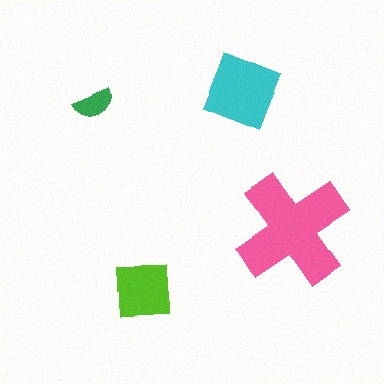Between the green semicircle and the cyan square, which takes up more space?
The cyan square.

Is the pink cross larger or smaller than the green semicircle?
Larger.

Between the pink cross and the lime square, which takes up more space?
The pink cross.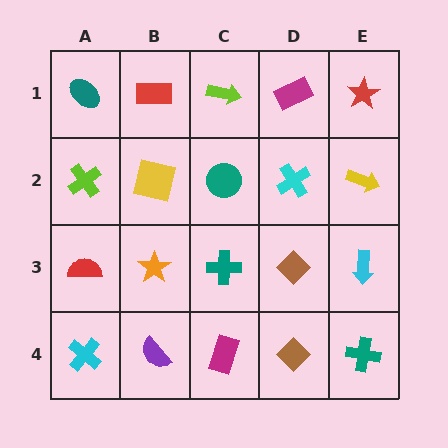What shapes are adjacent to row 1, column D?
A cyan cross (row 2, column D), a lime arrow (row 1, column C), a red star (row 1, column E).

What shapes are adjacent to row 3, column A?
A lime cross (row 2, column A), a cyan cross (row 4, column A), an orange star (row 3, column B).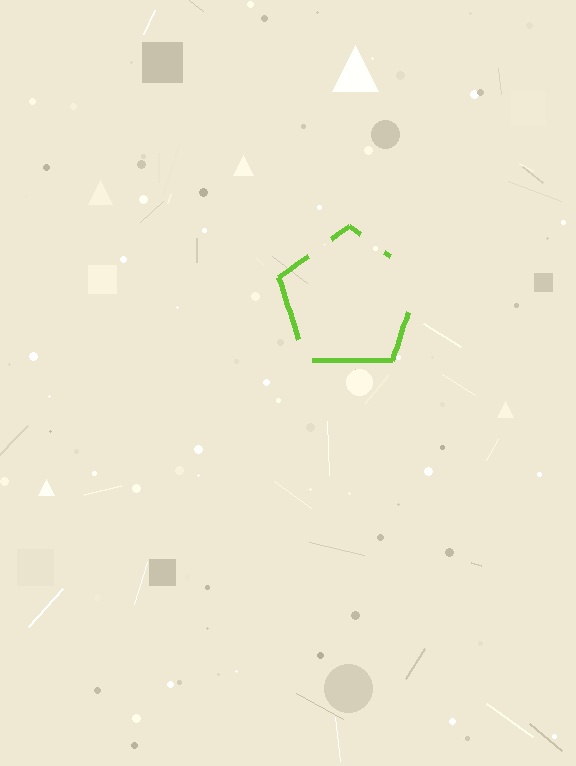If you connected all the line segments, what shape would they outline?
They would outline a pentagon.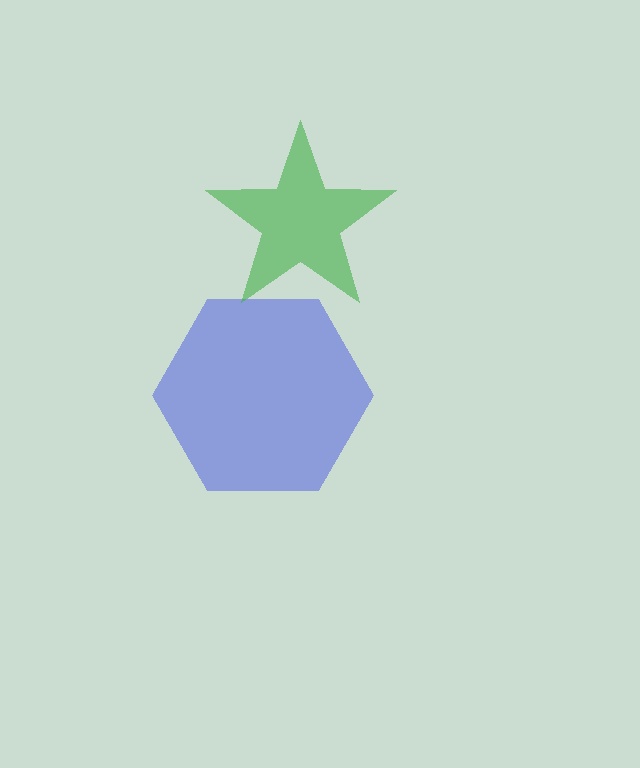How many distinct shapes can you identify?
There are 2 distinct shapes: a blue hexagon, a green star.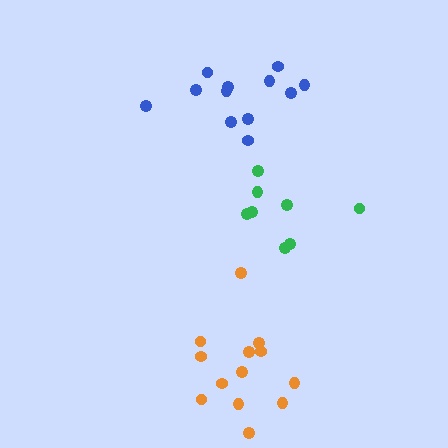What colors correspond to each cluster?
The clusters are colored: green, blue, orange.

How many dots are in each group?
Group 1: 8 dots, Group 2: 12 dots, Group 3: 13 dots (33 total).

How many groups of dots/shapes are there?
There are 3 groups.